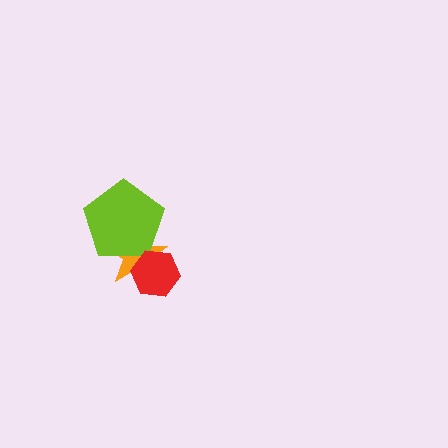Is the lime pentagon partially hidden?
No, no other shape covers it.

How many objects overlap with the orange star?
2 objects overlap with the orange star.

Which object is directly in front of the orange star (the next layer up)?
The lime pentagon is directly in front of the orange star.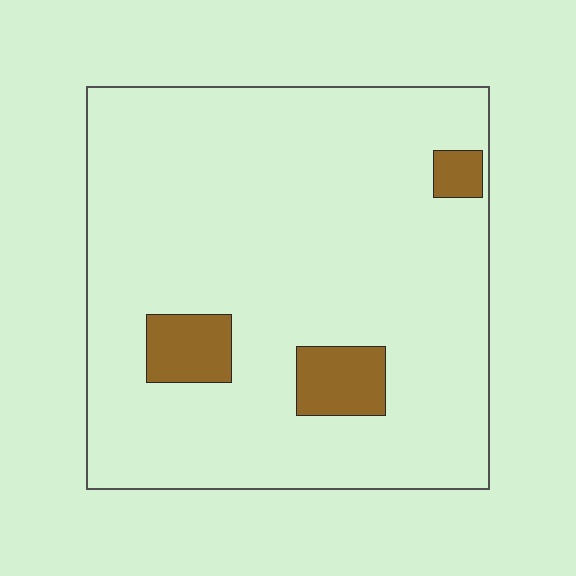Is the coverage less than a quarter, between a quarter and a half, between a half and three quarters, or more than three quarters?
Less than a quarter.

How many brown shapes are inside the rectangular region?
3.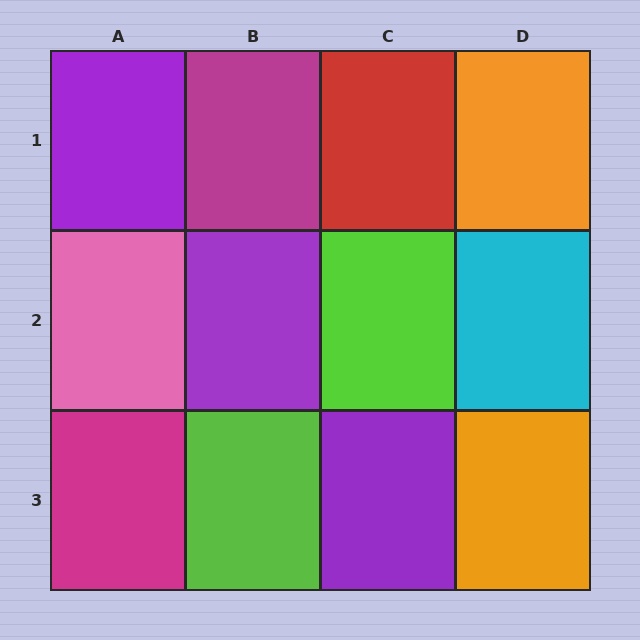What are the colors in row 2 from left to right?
Pink, purple, lime, cyan.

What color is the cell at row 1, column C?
Red.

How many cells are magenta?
2 cells are magenta.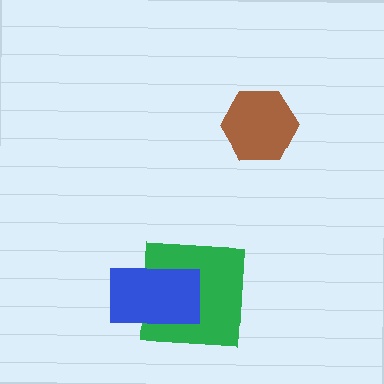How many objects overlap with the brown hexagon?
0 objects overlap with the brown hexagon.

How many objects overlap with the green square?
1 object overlaps with the green square.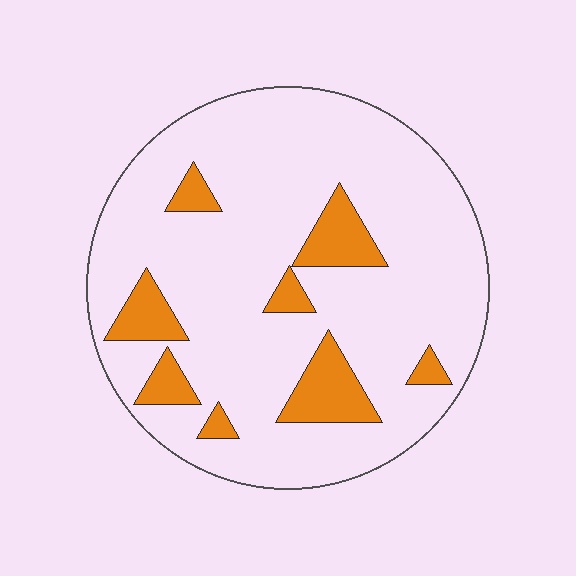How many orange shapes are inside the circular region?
8.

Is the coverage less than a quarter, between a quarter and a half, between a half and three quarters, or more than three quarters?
Less than a quarter.